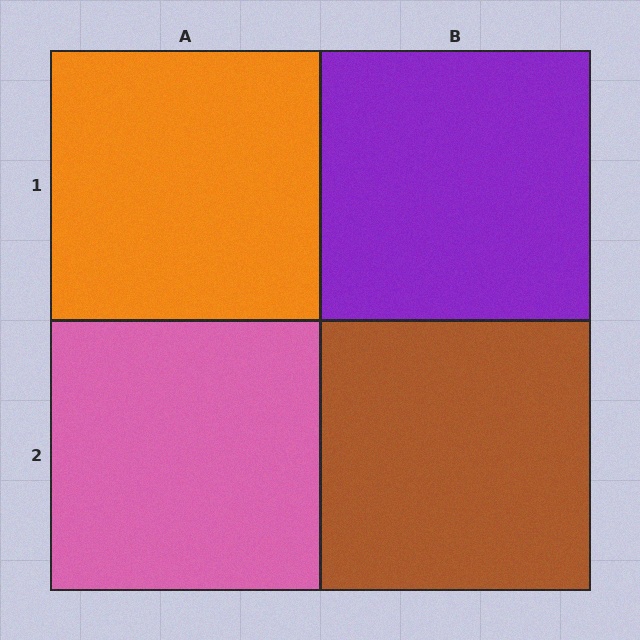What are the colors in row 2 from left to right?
Pink, brown.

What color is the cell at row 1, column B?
Purple.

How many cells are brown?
1 cell is brown.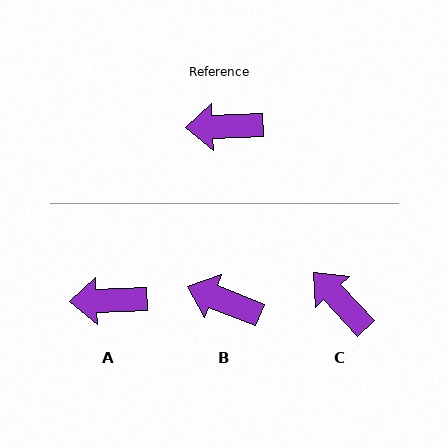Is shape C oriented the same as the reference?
No, it is off by about 49 degrees.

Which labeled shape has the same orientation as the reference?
A.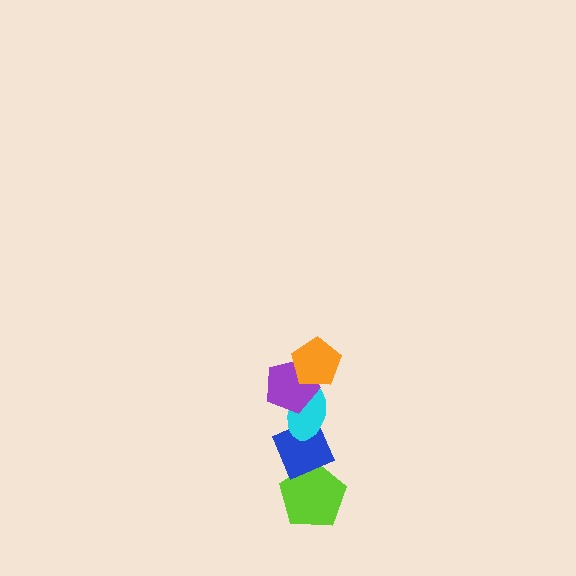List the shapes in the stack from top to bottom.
From top to bottom: the orange pentagon, the purple pentagon, the cyan ellipse, the blue diamond, the lime pentagon.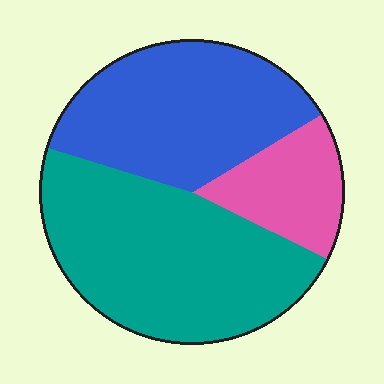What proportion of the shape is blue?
Blue covers roughly 35% of the shape.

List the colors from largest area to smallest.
From largest to smallest: teal, blue, pink.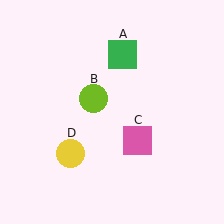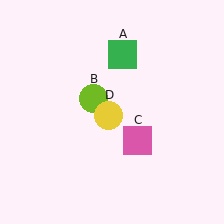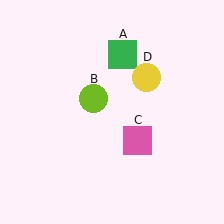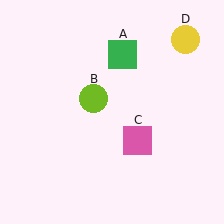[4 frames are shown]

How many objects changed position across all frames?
1 object changed position: yellow circle (object D).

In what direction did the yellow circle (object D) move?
The yellow circle (object D) moved up and to the right.